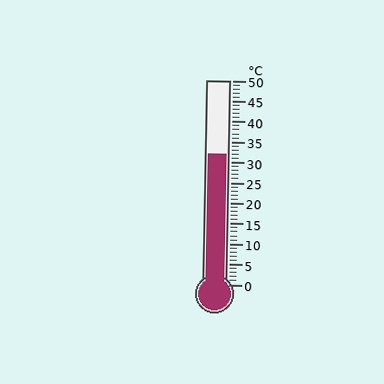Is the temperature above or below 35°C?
The temperature is below 35°C.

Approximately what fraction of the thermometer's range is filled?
The thermometer is filled to approximately 65% of its range.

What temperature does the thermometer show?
The thermometer shows approximately 32°C.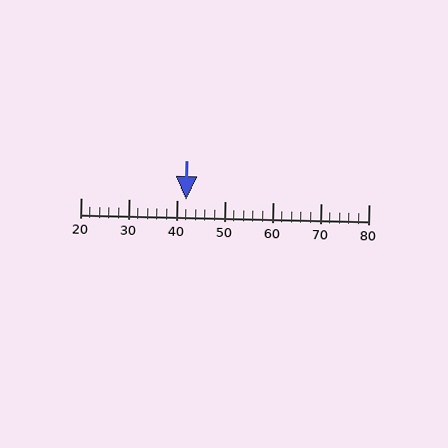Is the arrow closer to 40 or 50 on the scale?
The arrow is closer to 40.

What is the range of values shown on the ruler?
The ruler shows values from 20 to 80.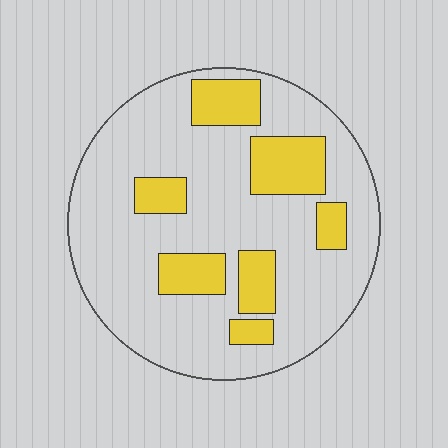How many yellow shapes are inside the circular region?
7.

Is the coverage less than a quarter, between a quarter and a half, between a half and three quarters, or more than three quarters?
Less than a quarter.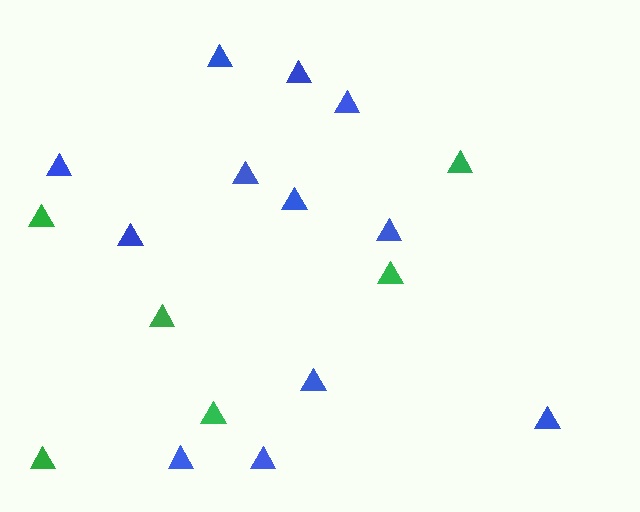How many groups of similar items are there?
There are 2 groups: one group of blue triangles (12) and one group of green triangles (6).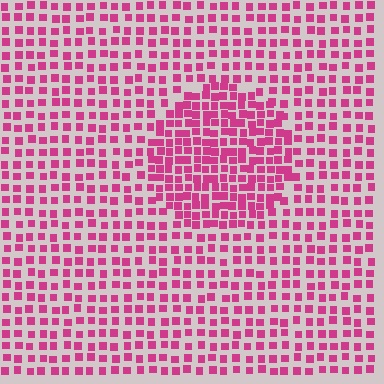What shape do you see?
I see a circle.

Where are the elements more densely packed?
The elements are more densely packed inside the circle boundary.